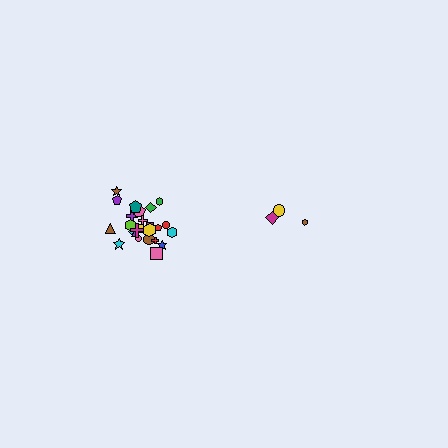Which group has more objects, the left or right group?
The left group.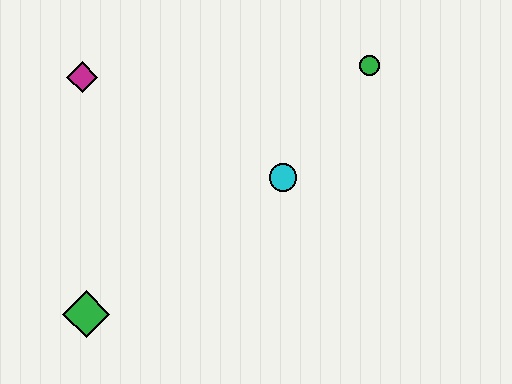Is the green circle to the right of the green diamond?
Yes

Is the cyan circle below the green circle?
Yes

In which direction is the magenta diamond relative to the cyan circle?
The magenta diamond is to the left of the cyan circle.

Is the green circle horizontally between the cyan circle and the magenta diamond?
No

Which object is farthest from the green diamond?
The green circle is farthest from the green diamond.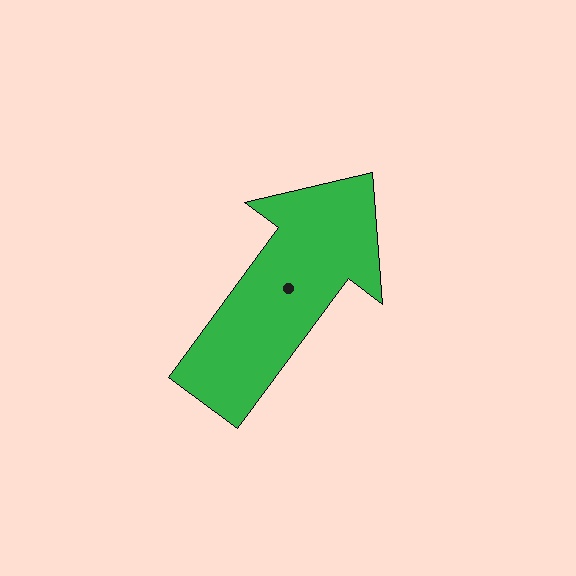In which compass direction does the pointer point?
Northeast.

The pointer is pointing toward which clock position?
Roughly 1 o'clock.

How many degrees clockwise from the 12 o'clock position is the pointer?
Approximately 36 degrees.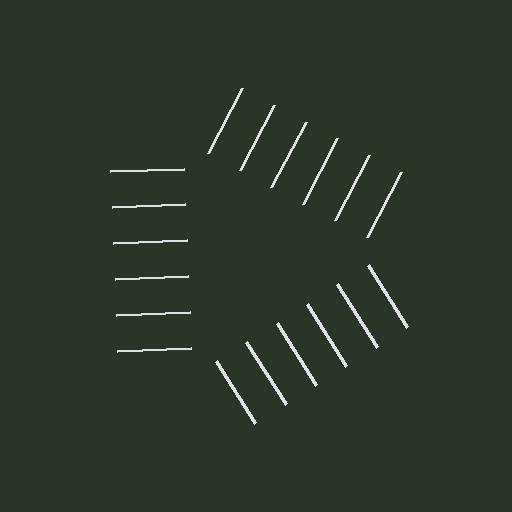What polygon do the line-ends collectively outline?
An illusory triangle — the line segments terminate on its edges but no continuous stroke is drawn.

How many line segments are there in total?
18 — 6 along each of the 3 edges.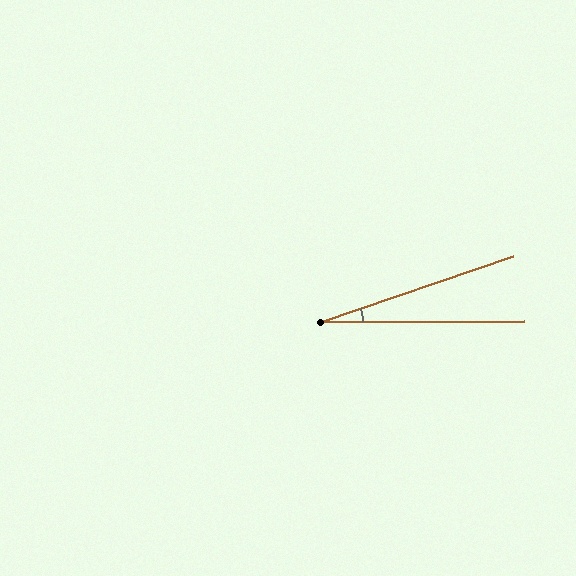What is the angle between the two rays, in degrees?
Approximately 18 degrees.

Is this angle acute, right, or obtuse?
It is acute.